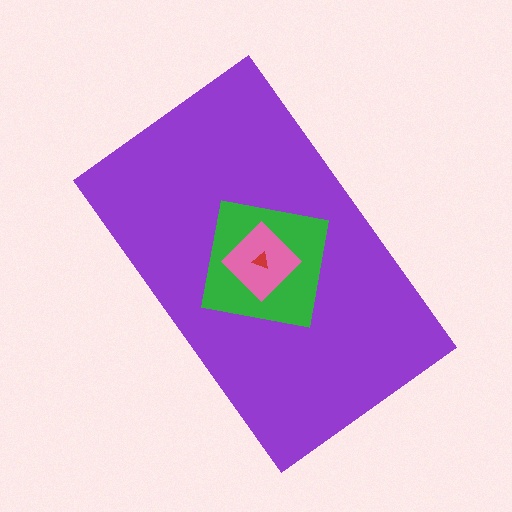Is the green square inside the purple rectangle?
Yes.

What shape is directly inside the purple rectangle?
The green square.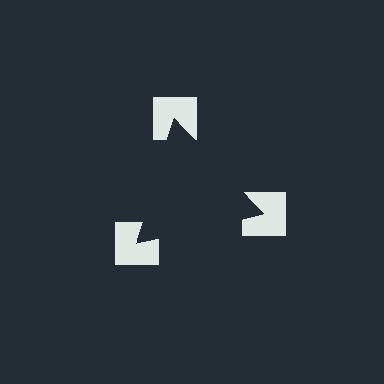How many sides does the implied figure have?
3 sides.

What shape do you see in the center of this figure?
An illusory triangle — its edges are inferred from the aligned wedge cuts in the notched squares, not physically drawn.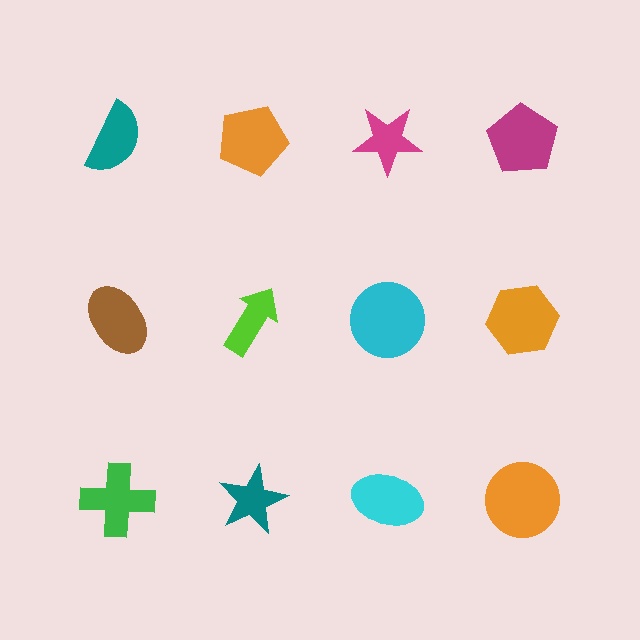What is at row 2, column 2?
A lime arrow.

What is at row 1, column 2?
An orange pentagon.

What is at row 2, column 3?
A cyan circle.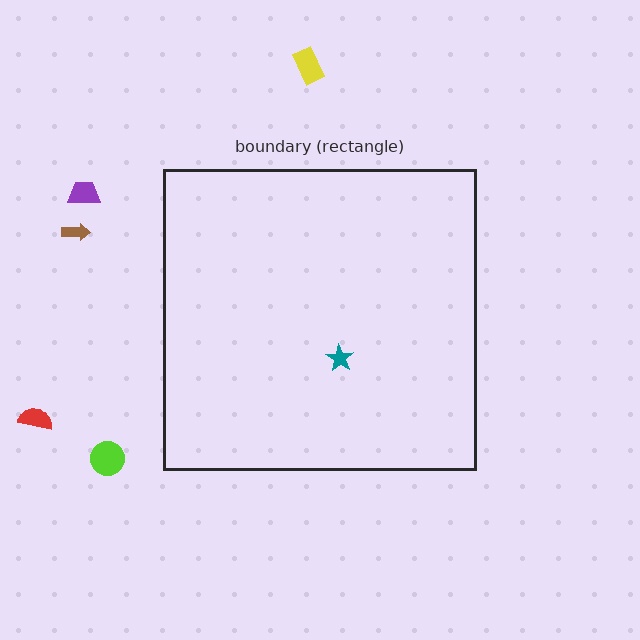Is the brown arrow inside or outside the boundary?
Outside.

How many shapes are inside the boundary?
1 inside, 5 outside.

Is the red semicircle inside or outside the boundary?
Outside.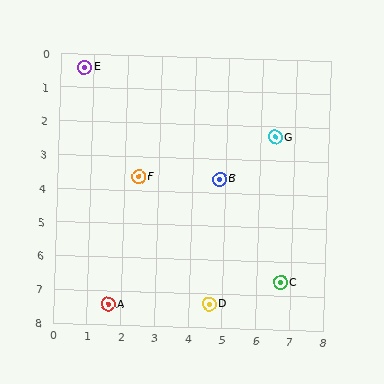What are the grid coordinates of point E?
Point E is at approximately (0.7, 0.4).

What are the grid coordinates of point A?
Point A is at approximately (1.6, 7.4).